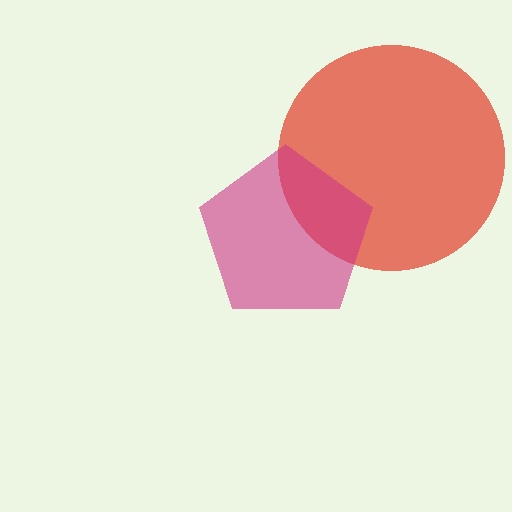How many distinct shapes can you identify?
There are 2 distinct shapes: a red circle, a magenta pentagon.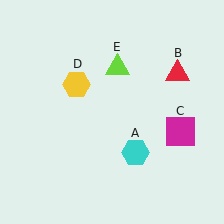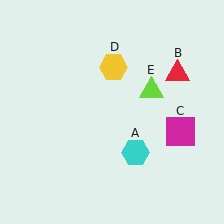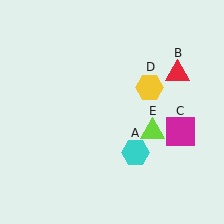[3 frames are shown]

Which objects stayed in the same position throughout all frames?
Cyan hexagon (object A) and red triangle (object B) and magenta square (object C) remained stationary.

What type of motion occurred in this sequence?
The yellow hexagon (object D), lime triangle (object E) rotated clockwise around the center of the scene.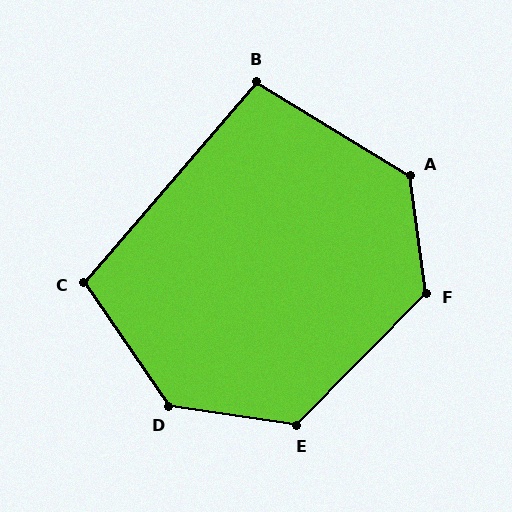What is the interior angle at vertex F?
Approximately 128 degrees (obtuse).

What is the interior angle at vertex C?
Approximately 105 degrees (obtuse).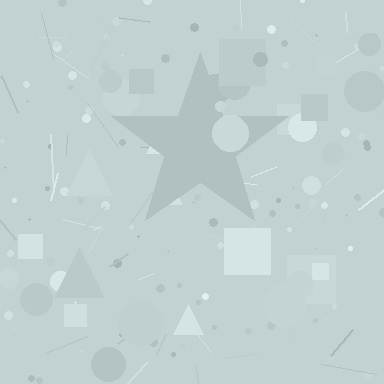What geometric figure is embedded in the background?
A star is embedded in the background.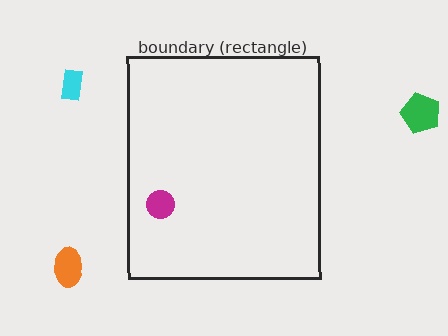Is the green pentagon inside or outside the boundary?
Outside.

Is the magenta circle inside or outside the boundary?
Inside.